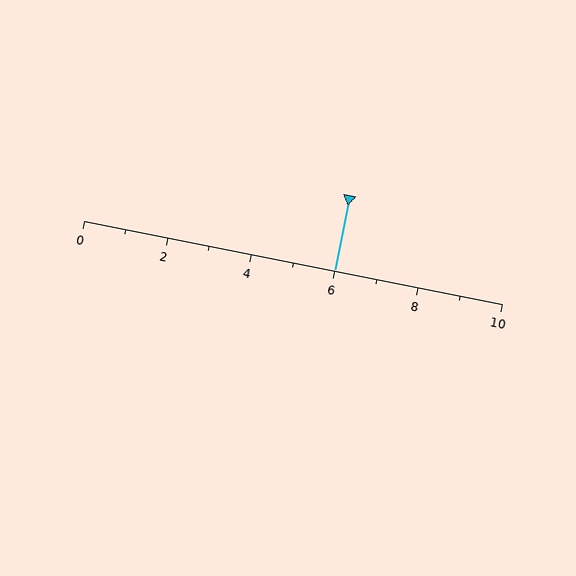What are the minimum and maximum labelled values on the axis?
The axis runs from 0 to 10.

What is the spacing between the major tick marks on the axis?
The major ticks are spaced 2 apart.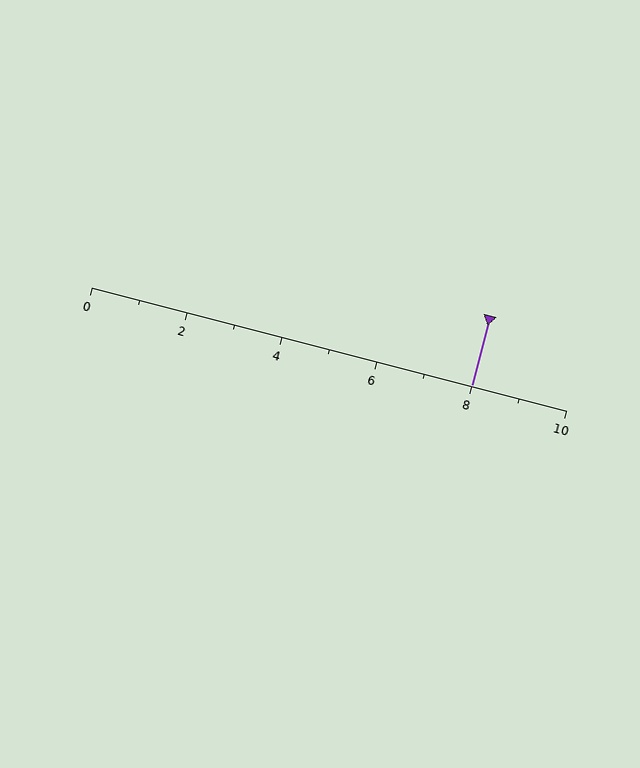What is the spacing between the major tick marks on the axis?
The major ticks are spaced 2 apart.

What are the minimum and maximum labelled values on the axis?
The axis runs from 0 to 10.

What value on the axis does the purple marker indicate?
The marker indicates approximately 8.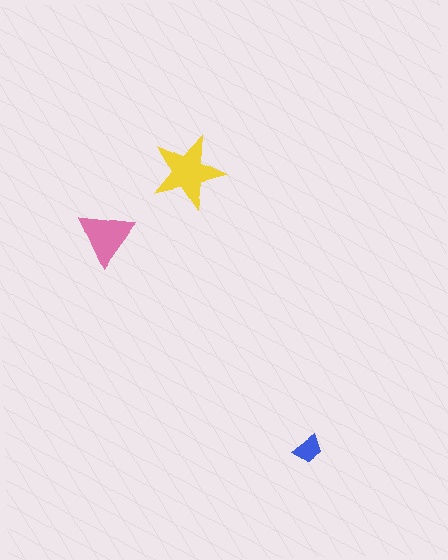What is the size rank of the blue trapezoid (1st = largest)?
3rd.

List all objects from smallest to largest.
The blue trapezoid, the pink triangle, the yellow star.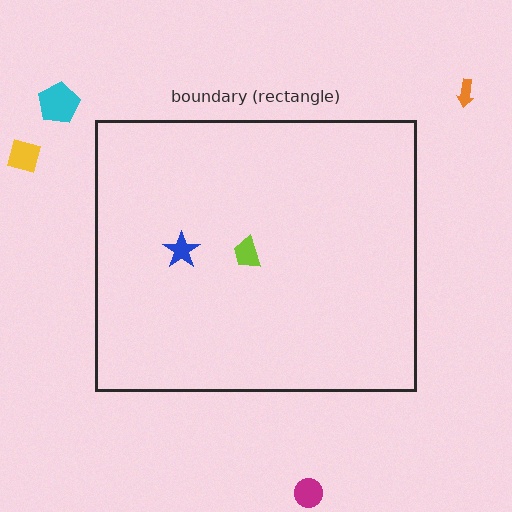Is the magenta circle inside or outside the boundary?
Outside.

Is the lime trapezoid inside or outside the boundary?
Inside.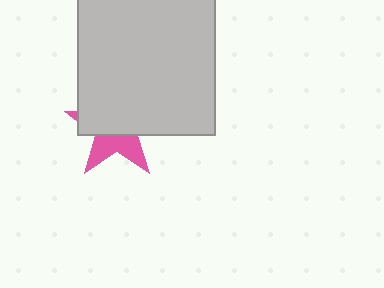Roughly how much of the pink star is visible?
A small part of it is visible (roughly 39%).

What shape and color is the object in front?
The object in front is a light gray square.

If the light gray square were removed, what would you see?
You would see the complete pink star.